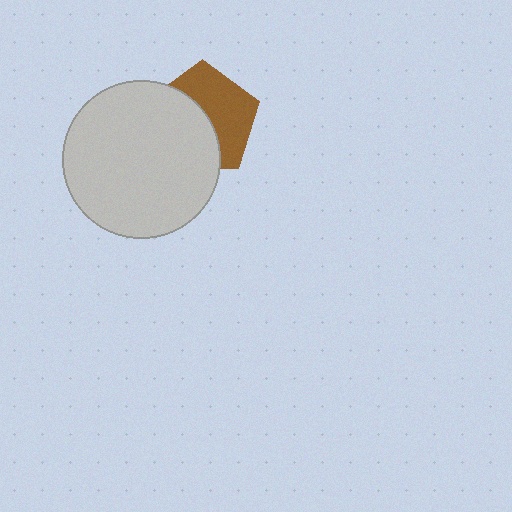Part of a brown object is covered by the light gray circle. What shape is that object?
It is a pentagon.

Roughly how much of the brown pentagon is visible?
About half of it is visible (roughly 49%).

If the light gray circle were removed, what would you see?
You would see the complete brown pentagon.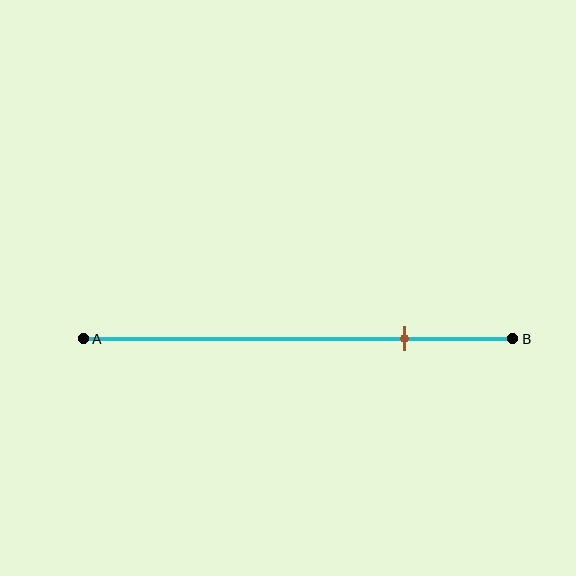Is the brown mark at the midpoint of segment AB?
No, the mark is at about 75% from A, not at the 50% midpoint.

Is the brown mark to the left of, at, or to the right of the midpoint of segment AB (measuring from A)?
The brown mark is to the right of the midpoint of segment AB.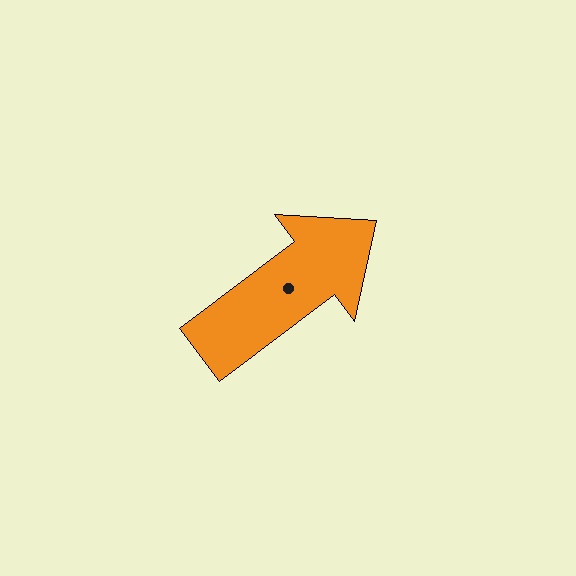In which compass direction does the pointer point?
Northeast.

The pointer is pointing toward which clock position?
Roughly 2 o'clock.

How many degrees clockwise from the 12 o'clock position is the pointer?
Approximately 53 degrees.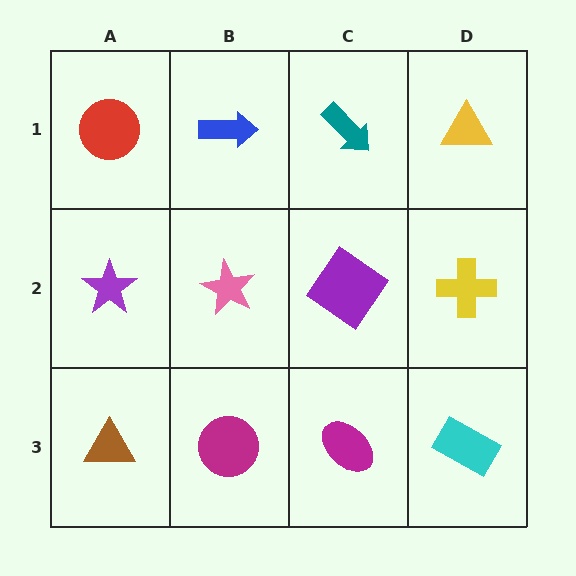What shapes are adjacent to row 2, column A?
A red circle (row 1, column A), a brown triangle (row 3, column A), a pink star (row 2, column B).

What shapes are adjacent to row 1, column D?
A yellow cross (row 2, column D), a teal arrow (row 1, column C).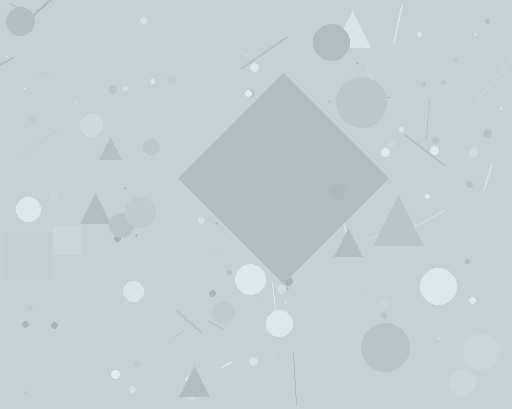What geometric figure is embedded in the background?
A diamond is embedded in the background.